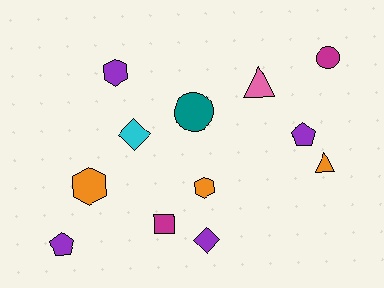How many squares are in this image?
There is 1 square.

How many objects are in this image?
There are 12 objects.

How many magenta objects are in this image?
There are 2 magenta objects.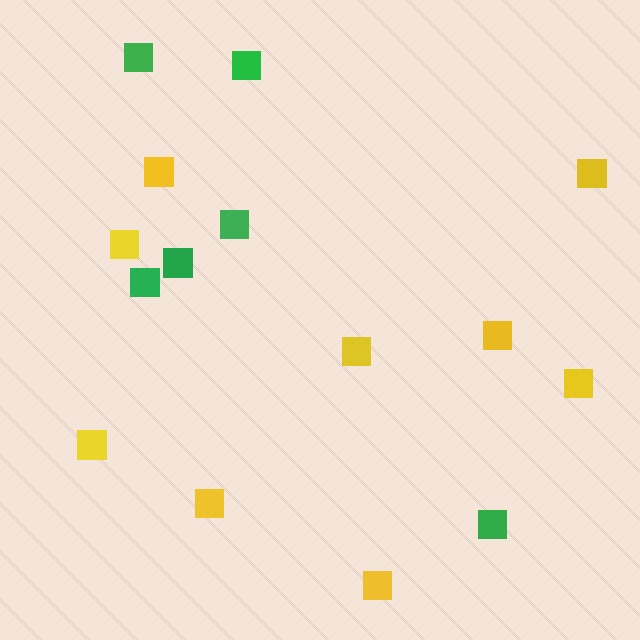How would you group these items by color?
There are 2 groups: one group of green squares (6) and one group of yellow squares (9).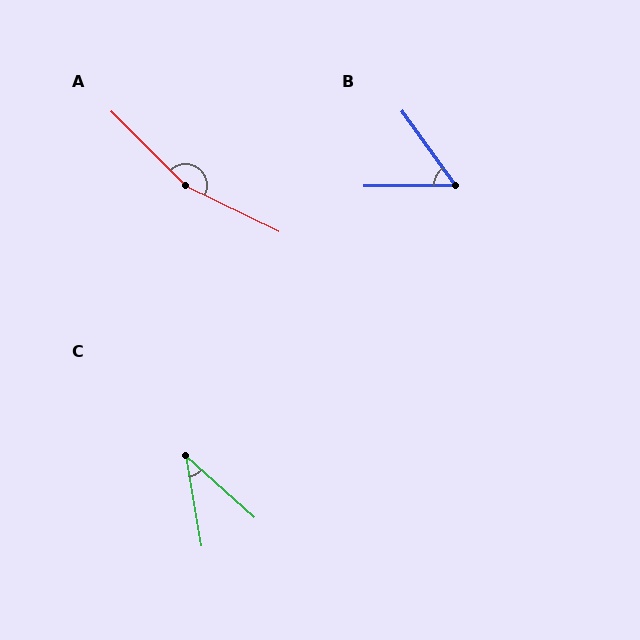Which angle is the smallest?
C, at approximately 38 degrees.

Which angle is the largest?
A, at approximately 161 degrees.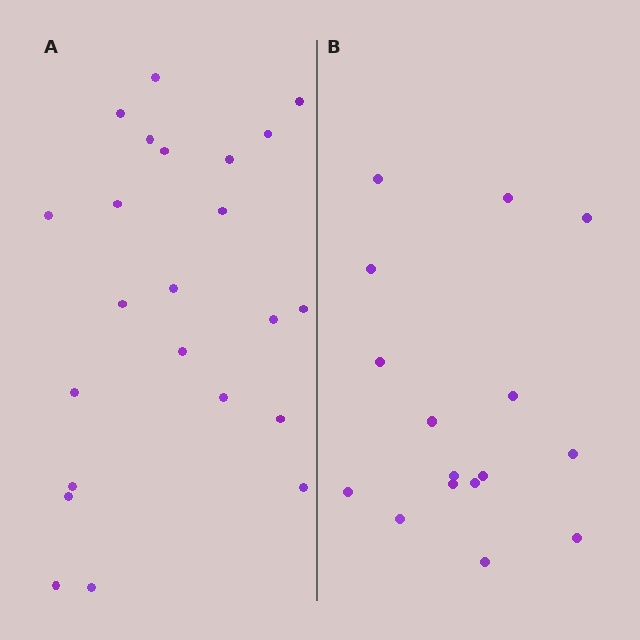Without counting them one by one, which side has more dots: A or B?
Region A (the left region) has more dots.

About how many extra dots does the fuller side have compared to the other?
Region A has roughly 8 or so more dots than region B.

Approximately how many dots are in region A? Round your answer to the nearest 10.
About 20 dots. (The exact count is 23, which rounds to 20.)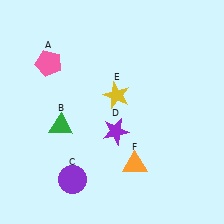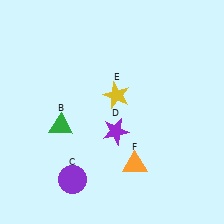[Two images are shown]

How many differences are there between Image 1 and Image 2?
There is 1 difference between the two images.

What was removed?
The pink pentagon (A) was removed in Image 2.